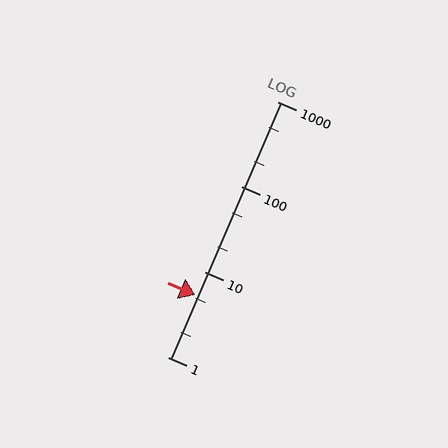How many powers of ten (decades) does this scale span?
The scale spans 3 decades, from 1 to 1000.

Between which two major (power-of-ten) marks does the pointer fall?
The pointer is between 1 and 10.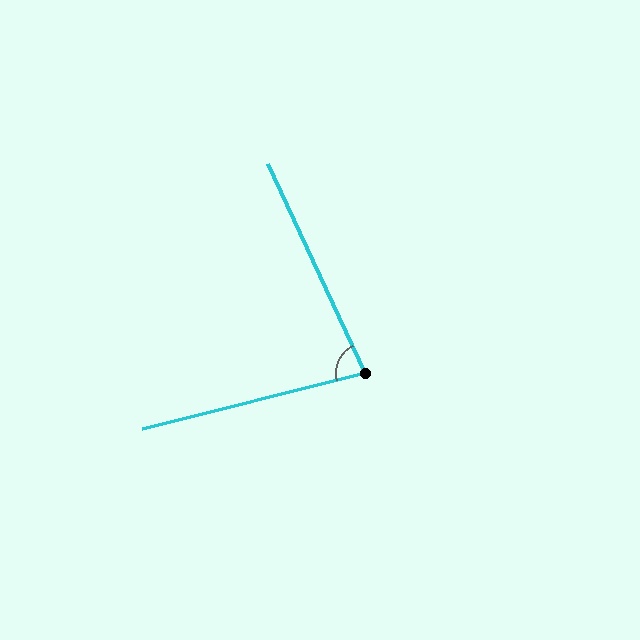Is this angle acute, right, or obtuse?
It is acute.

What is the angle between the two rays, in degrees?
Approximately 79 degrees.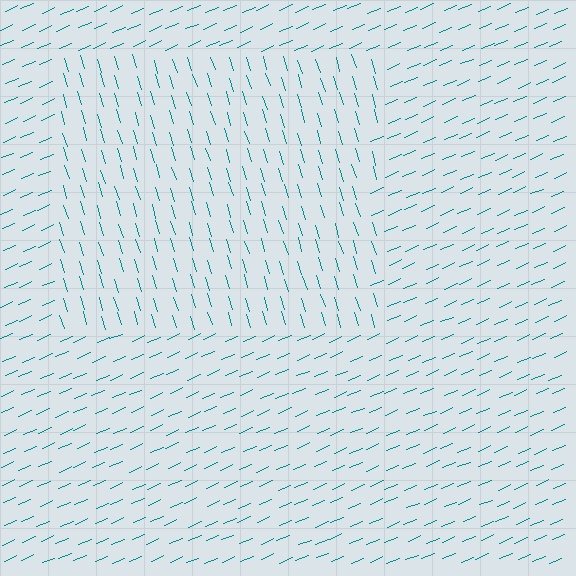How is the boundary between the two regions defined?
The boundary is defined purely by a change in line orientation (approximately 84 degrees difference). All lines are the same color and thickness.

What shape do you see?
I see a rectangle.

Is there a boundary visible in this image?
Yes, there is a texture boundary formed by a change in line orientation.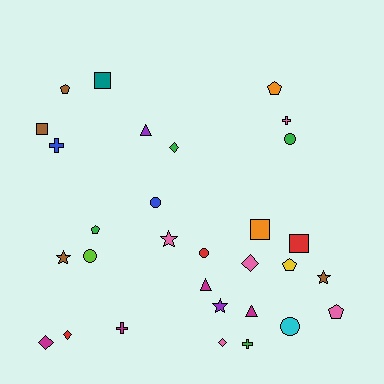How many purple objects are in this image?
There are 2 purple objects.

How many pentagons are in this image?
There are 5 pentagons.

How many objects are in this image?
There are 30 objects.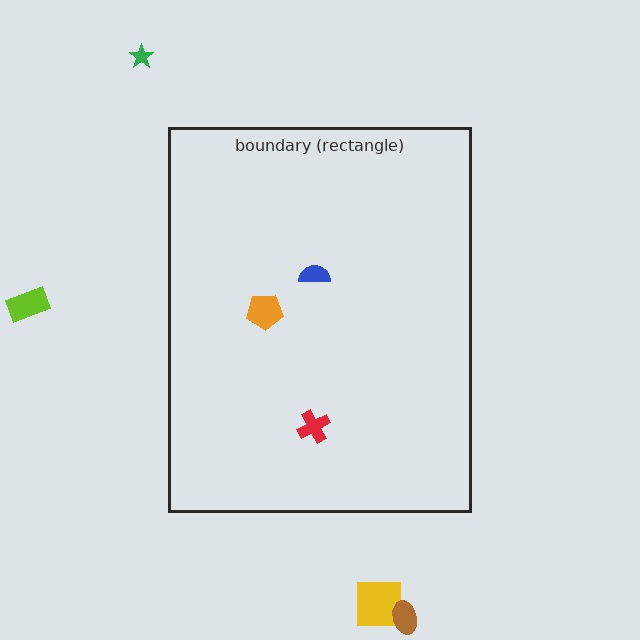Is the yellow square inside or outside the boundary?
Outside.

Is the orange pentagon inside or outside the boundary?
Inside.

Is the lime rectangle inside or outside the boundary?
Outside.